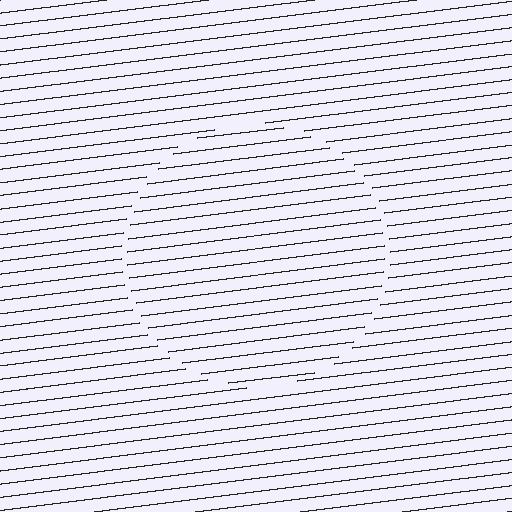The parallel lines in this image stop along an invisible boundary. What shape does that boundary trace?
An illusory circle. The interior of the shape contains the same grating, shifted by half a period — the contour is defined by the phase discontinuity where line-ends from the inner and outer gratings abut.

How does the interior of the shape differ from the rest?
The interior of the shape contains the same grating, shifted by half a period — the contour is defined by the phase discontinuity where line-ends from the inner and outer gratings abut.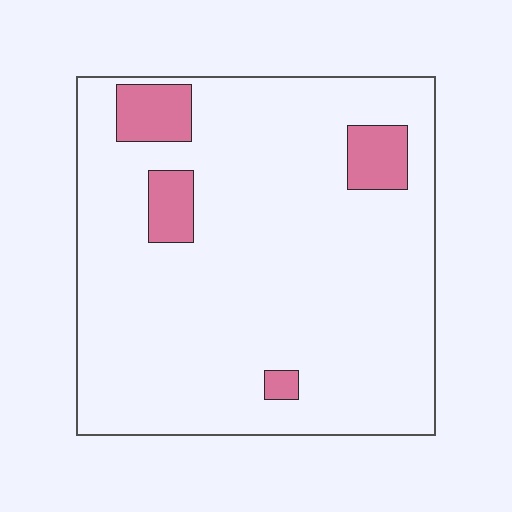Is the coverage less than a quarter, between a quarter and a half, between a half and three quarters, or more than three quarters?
Less than a quarter.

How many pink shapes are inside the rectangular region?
4.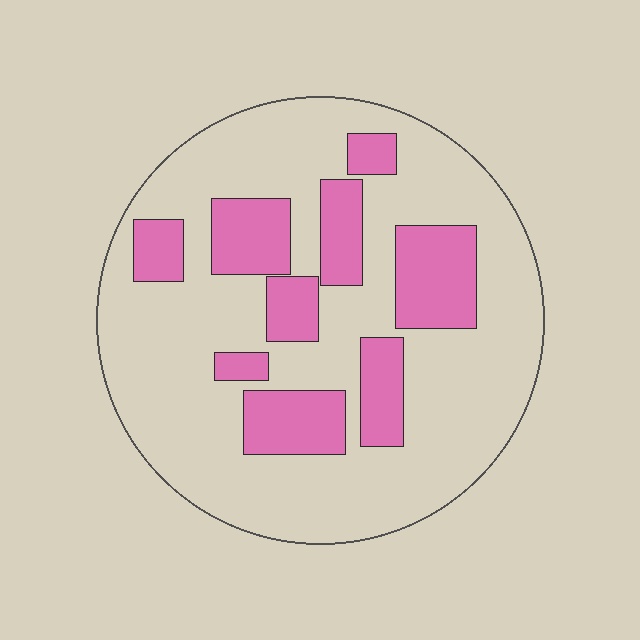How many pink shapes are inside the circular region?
9.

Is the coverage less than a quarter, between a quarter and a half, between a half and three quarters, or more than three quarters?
Between a quarter and a half.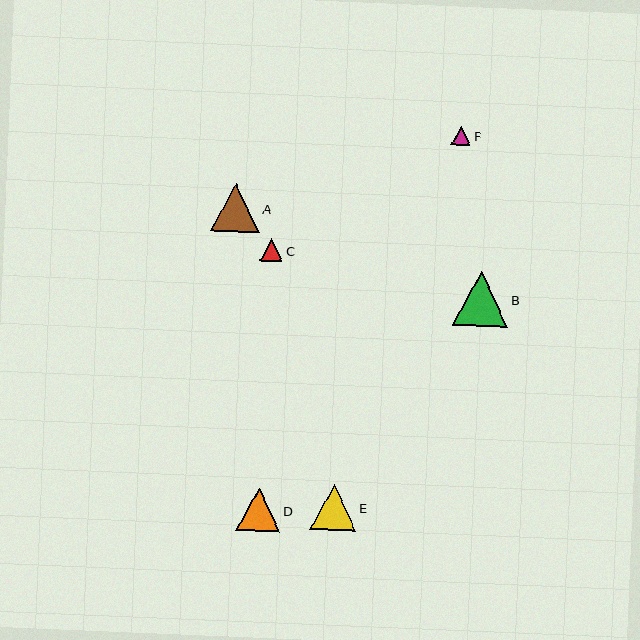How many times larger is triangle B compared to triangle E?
Triangle B is approximately 1.2 times the size of triangle E.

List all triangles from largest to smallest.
From largest to smallest: B, A, E, D, C, F.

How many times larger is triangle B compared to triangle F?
Triangle B is approximately 2.9 times the size of triangle F.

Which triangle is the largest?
Triangle B is the largest with a size of approximately 55 pixels.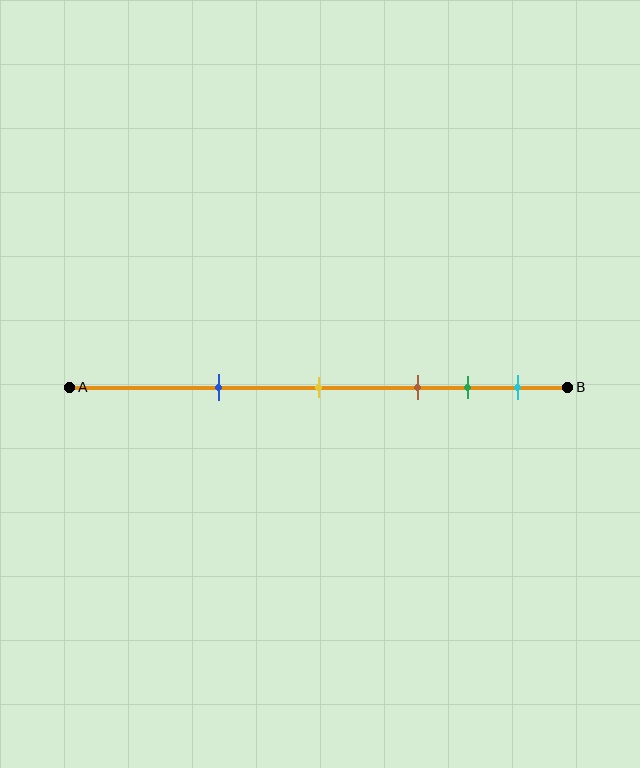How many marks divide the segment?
There are 5 marks dividing the segment.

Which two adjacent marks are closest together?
The green and cyan marks are the closest adjacent pair.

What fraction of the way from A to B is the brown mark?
The brown mark is approximately 70% (0.7) of the way from A to B.